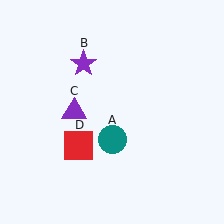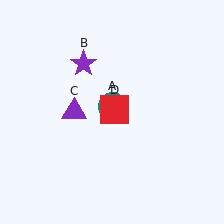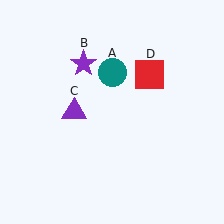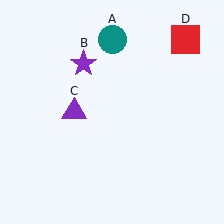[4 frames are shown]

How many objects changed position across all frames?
2 objects changed position: teal circle (object A), red square (object D).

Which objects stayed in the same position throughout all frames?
Purple star (object B) and purple triangle (object C) remained stationary.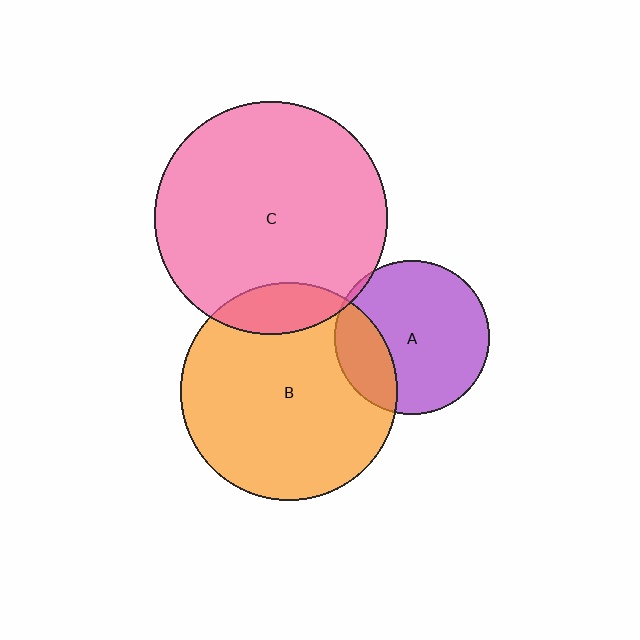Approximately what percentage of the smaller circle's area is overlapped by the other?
Approximately 5%.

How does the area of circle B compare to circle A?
Approximately 2.0 times.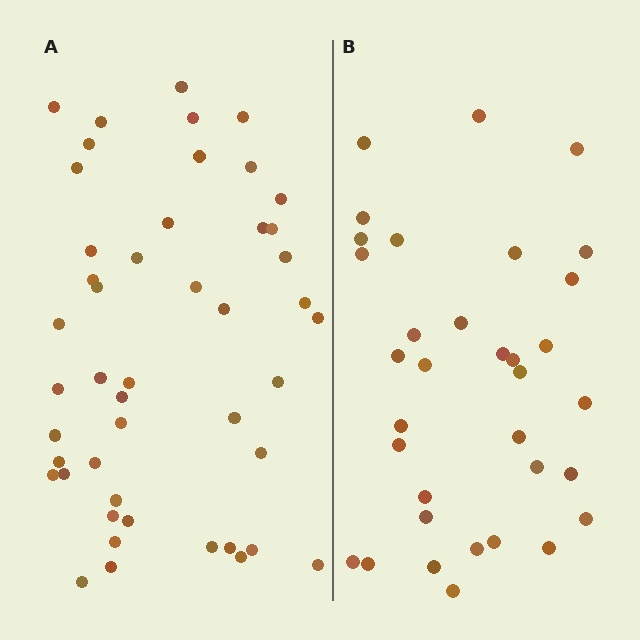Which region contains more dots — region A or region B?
Region A (the left region) has more dots.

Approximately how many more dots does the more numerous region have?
Region A has approximately 15 more dots than region B.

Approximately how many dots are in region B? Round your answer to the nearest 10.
About 30 dots. (The exact count is 34, which rounds to 30.)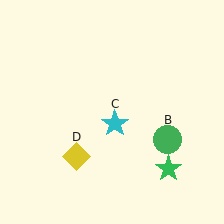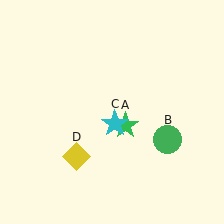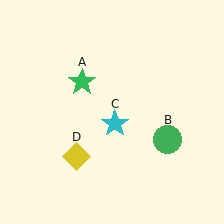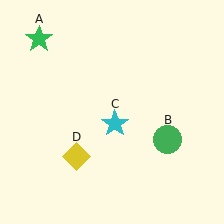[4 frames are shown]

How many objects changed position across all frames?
1 object changed position: green star (object A).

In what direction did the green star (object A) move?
The green star (object A) moved up and to the left.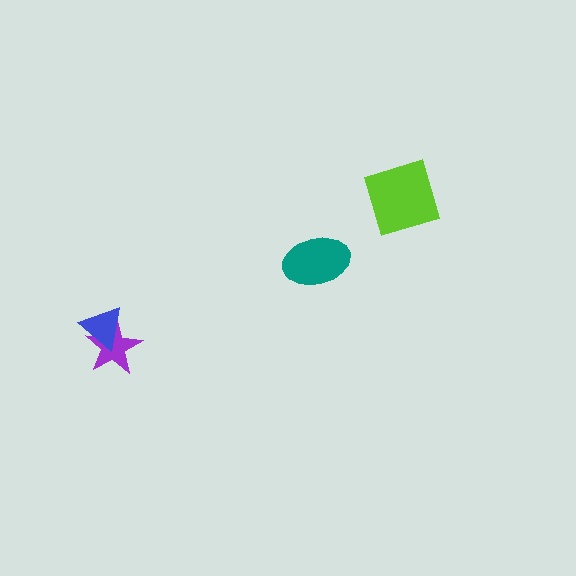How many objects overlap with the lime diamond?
0 objects overlap with the lime diamond.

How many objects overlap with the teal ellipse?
0 objects overlap with the teal ellipse.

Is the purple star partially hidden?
Yes, it is partially covered by another shape.